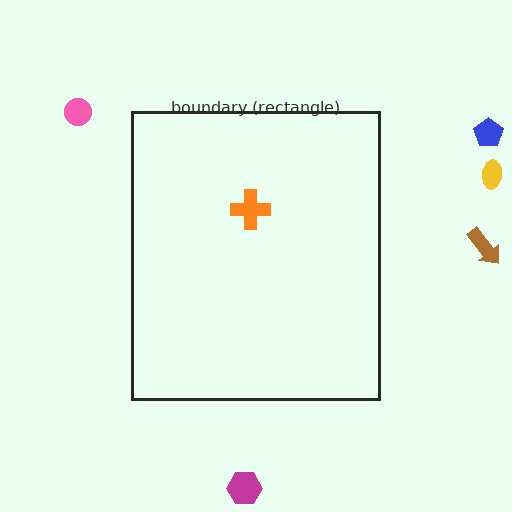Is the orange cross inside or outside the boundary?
Inside.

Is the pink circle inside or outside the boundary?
Outside.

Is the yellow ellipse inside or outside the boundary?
Outside.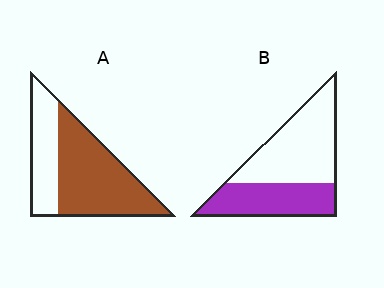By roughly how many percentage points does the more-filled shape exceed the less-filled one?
By roughly 25 percentage points (A over B).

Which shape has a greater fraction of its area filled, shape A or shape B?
Shape A.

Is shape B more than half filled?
No.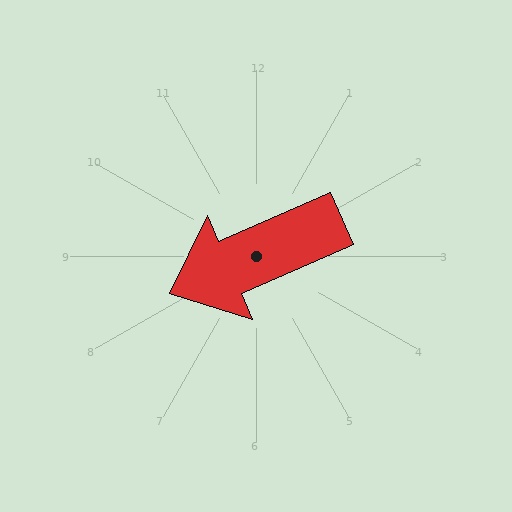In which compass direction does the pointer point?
Southwest.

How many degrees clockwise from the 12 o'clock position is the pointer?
Approximately 246 degrees.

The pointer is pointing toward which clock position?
Roughly 8 o'clock.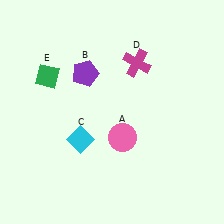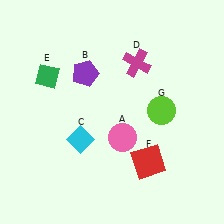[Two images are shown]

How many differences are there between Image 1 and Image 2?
There are 2 differences between the two images.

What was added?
A red square (F), a lime circle (G) were added in Image 2.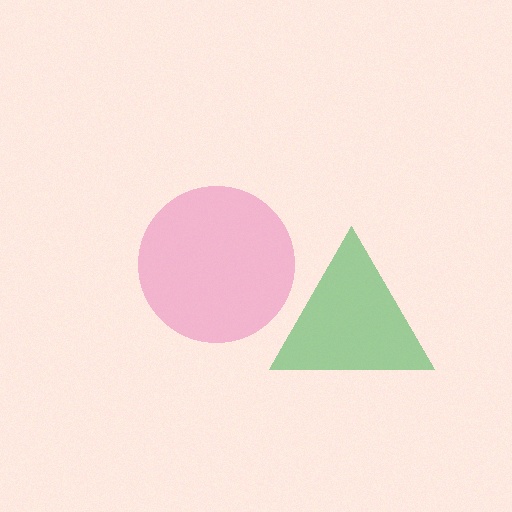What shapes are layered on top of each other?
The layered shapes are: a green triangle, a pink circle.